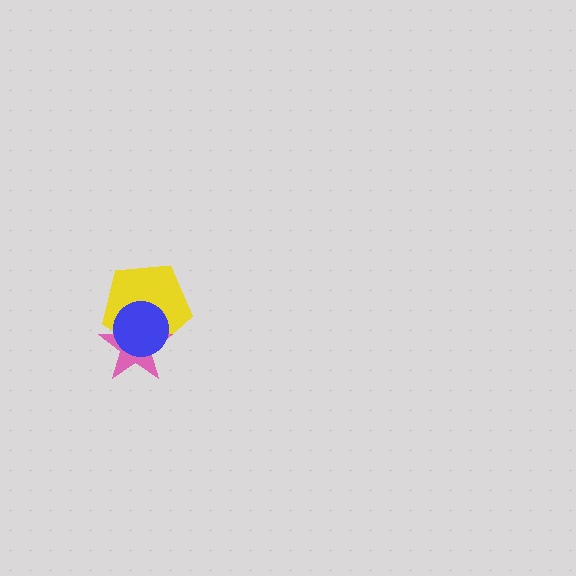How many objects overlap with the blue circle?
2 objects overlap with the blue circle.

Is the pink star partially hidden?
Yes, it is partially covered by another shape.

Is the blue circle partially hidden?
No, no other shape covers it.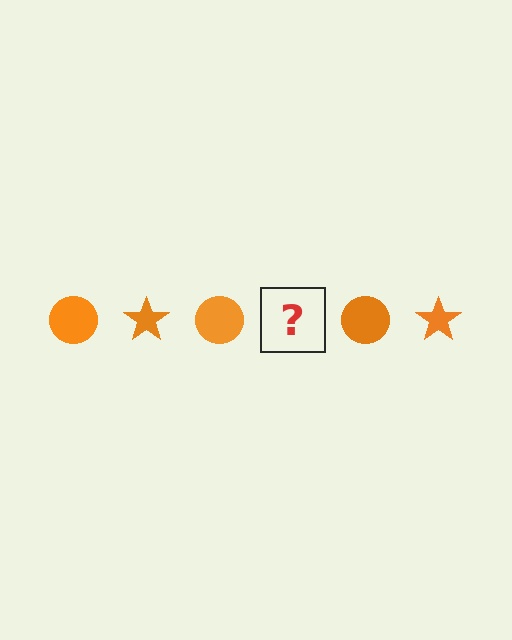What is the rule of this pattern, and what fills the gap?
The rule is that the pattern cycles through circle, star shapes in orange. The gap should be filled with an orange star.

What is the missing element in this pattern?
The missing element is an orange star.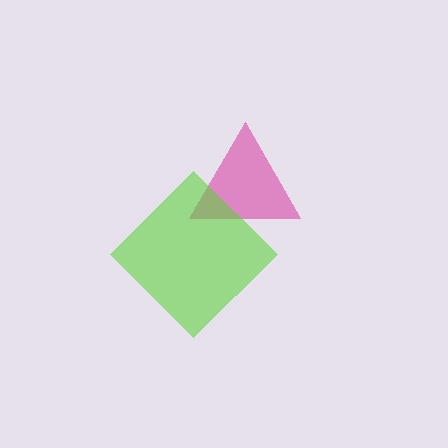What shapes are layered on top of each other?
The layered shapes are: a magenta triangle, a lime diamond.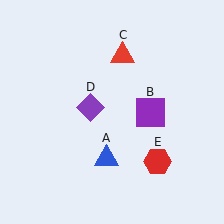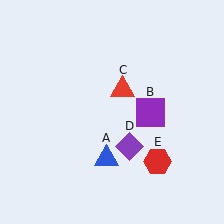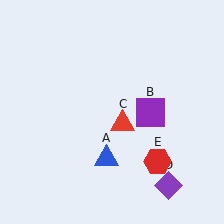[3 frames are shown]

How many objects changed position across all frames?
2 objects changed position: red triangle (object C), purple diamond (object D).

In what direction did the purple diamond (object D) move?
The purple diamond (object D) moved down and to the right.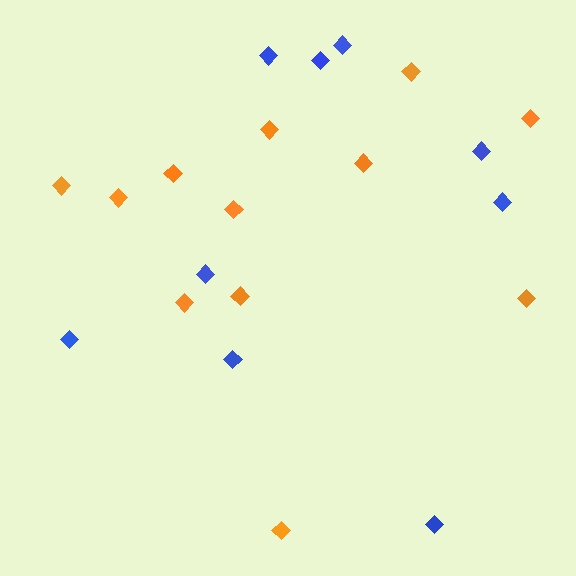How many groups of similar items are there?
There are 2 groups: one group of orange diamonds (12) and one group of blue diamonds (9).